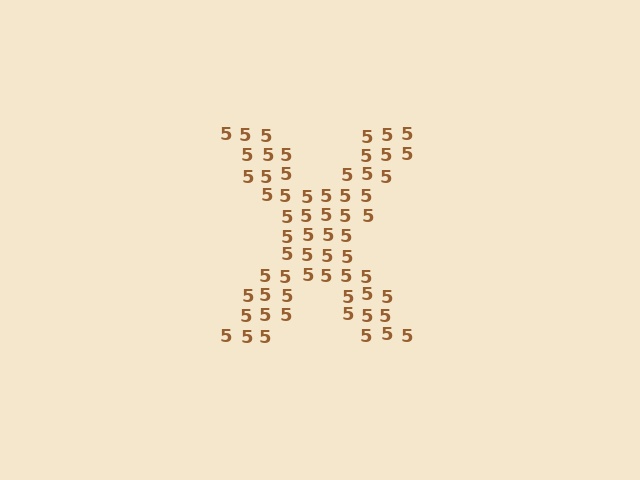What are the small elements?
The small elements are digit 5's.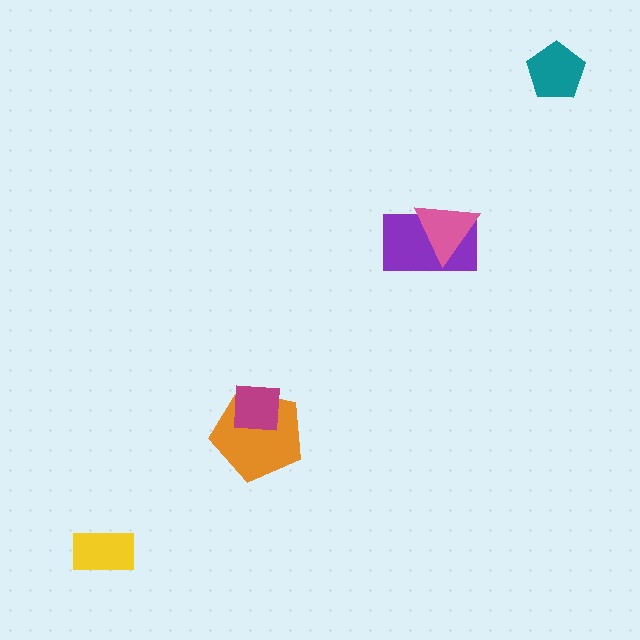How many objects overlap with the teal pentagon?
0 objects overlap with the teal pentagon.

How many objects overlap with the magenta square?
1 object overlaps with the magenta square.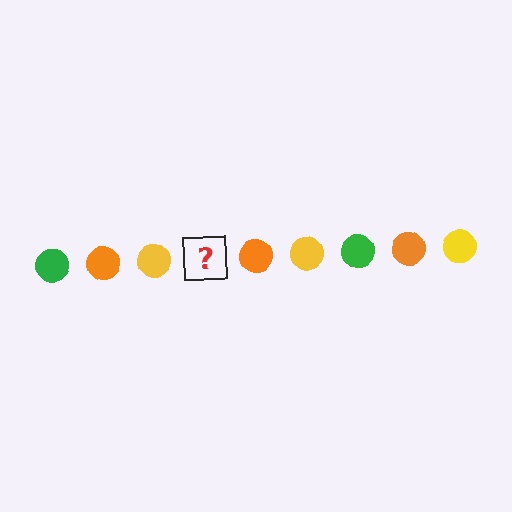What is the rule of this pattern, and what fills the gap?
The rule is that the pattern cycles through green, orange, yellow circles. The gap should be filled with a green circle.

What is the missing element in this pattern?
The missing element is a green circle.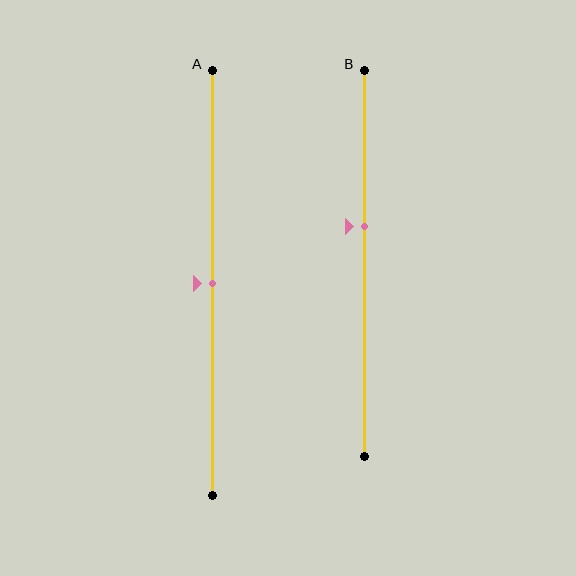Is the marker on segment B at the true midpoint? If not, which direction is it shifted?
No, the marker on segment B is shifted upward by about 10% of the segment length.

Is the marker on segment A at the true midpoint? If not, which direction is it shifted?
Yes, the marker on segment A is at the true midpoint.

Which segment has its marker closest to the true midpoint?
Segment A has its marker closest to the true midpoint.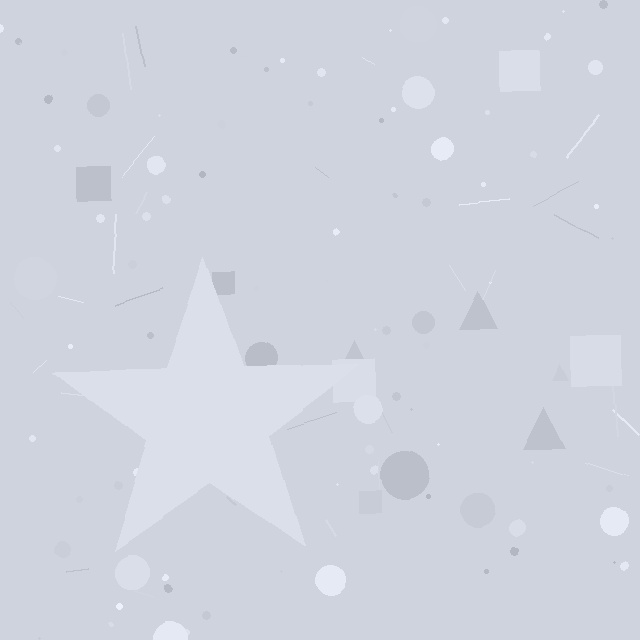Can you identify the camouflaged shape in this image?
The camouflaged shape is a star.